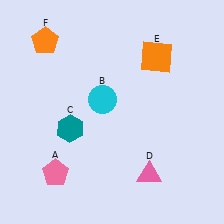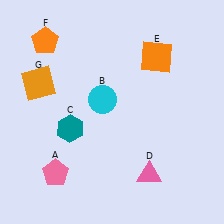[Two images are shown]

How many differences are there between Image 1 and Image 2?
There is 1 difference between the two images.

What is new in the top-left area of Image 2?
An orange square (G) was added in the top-left area of Image 2.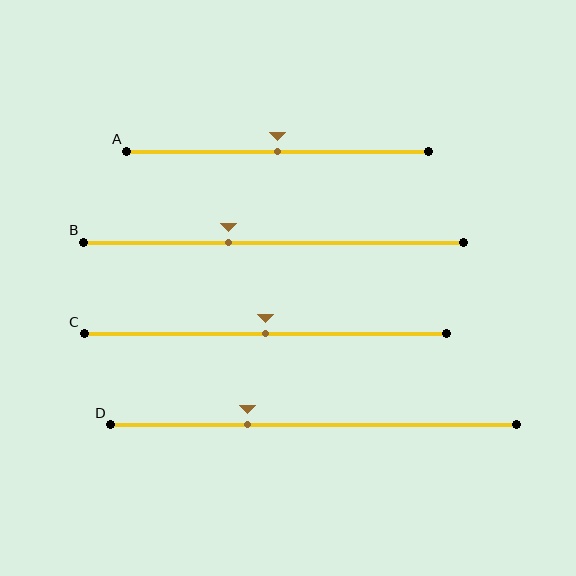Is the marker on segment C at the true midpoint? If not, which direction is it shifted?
Yes, the marker on segment C is at the true midpoint.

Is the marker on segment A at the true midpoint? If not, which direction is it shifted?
Yes, the marker on segment A is at the true midpoint.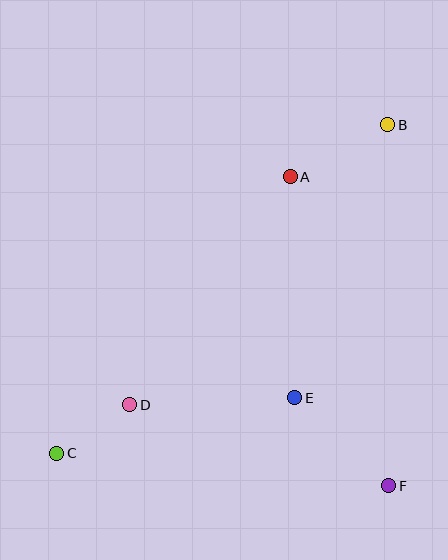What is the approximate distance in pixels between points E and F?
The distance between E and F is approximately 129 pixels.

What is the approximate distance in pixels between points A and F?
The distance between A and F is approximately 325 pixels.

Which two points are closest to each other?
Points C and D are closest to each other.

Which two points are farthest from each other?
Points B and C are farthest from each other.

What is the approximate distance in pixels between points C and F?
The distance between C and F is approximately 334 pixels.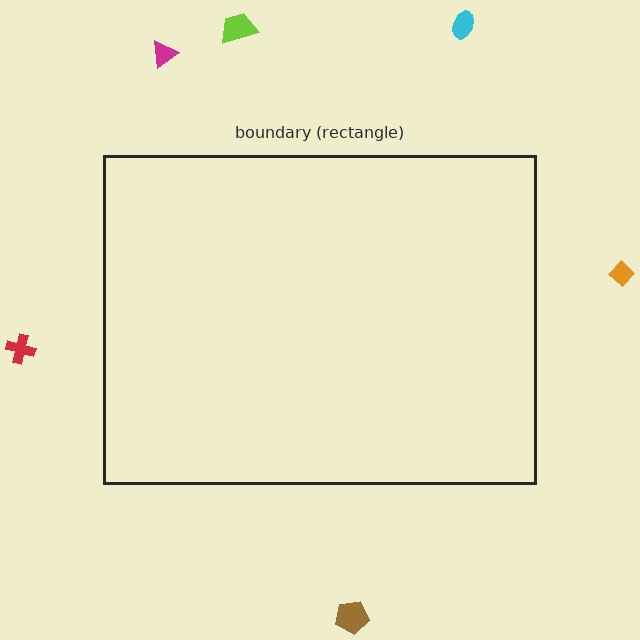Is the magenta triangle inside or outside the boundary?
Outside.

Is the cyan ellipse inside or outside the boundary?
Outside.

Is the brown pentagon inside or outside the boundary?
Outside.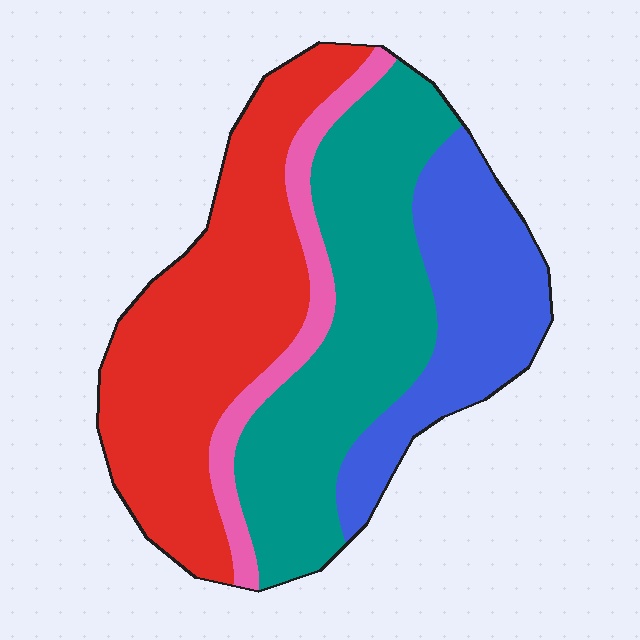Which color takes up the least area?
Pink, at roughly 10%.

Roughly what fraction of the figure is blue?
Blue takes up about one fifth (1/5) of the figure.